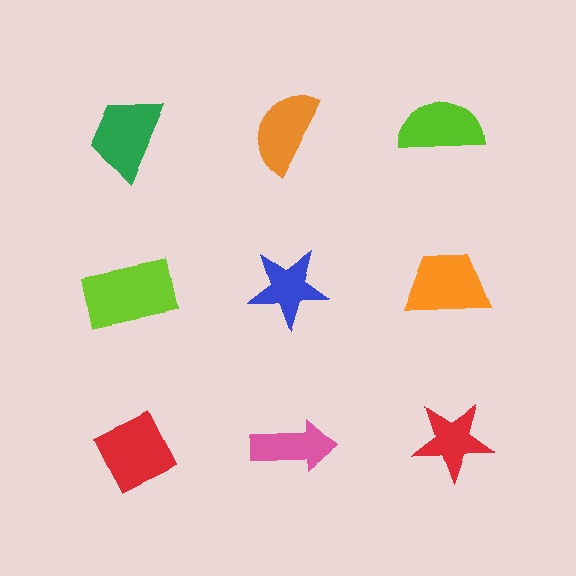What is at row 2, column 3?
An orange trapezoid.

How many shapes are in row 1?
3 shapes.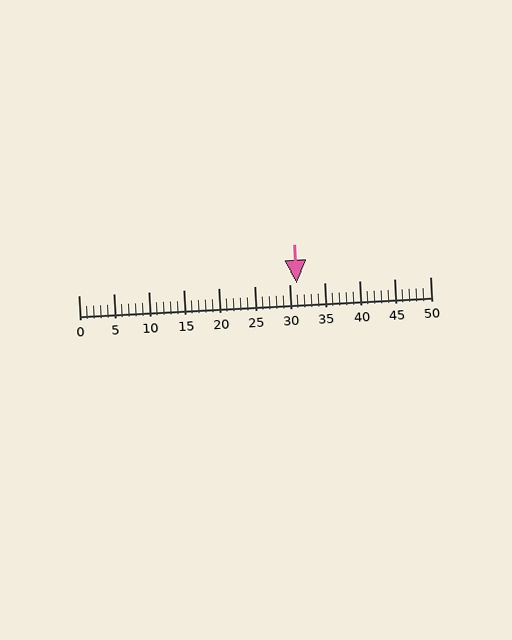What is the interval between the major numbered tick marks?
The major tick marks are spaced 5 units apart.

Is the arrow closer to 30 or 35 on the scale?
The arrow is closer to 30.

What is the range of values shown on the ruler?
The ruler shows values from 0 to 50.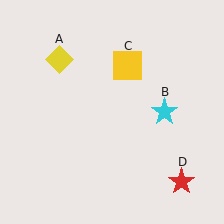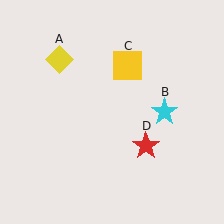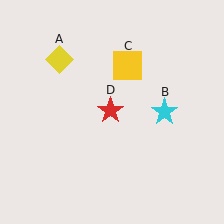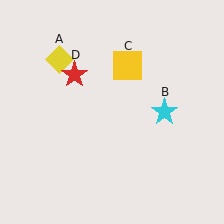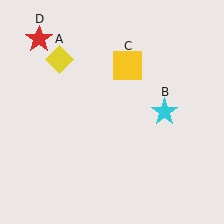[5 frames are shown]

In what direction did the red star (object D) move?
The red star (object D) moved up and to the left.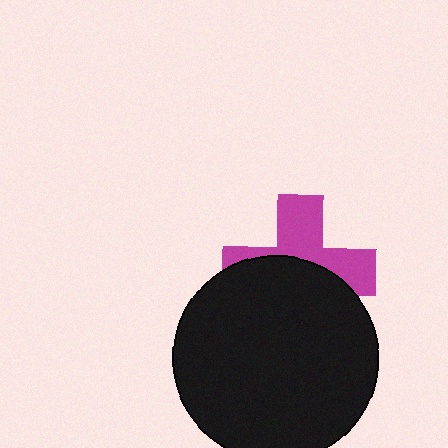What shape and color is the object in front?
The object in front is a black circle.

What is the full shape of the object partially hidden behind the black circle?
The partially hidden object is a magenta cross.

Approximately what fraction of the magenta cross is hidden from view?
Roughly 54% of the magenta cross is hidden behind the black circle.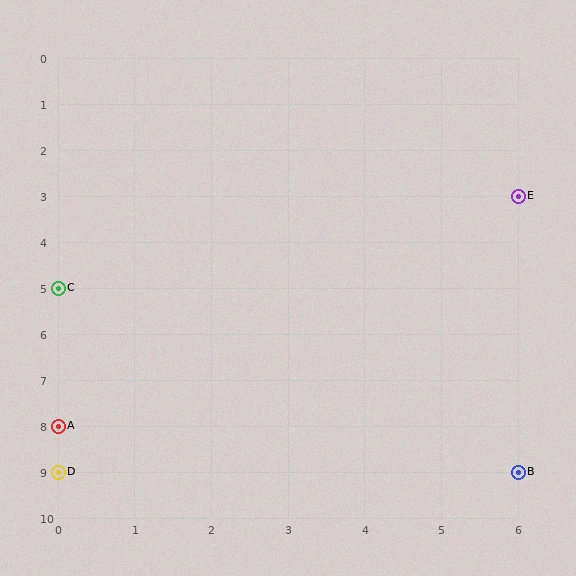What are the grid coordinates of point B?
Point B is at grid coordinates (6, 9).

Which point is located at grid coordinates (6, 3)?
Point E is at (6, 3).